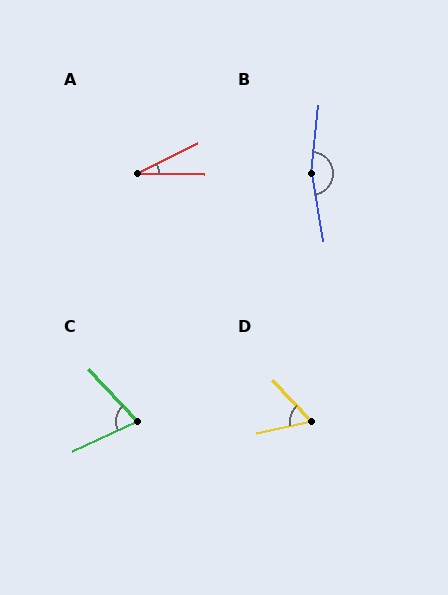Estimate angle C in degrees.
Approximately 72 degrees.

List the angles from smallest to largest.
A (28°), D (59°), C (72°), B (164°).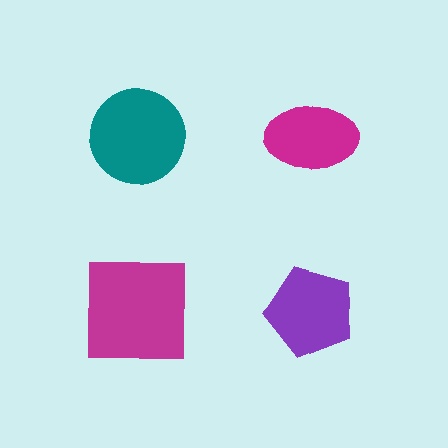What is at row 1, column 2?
A magenta ellipse.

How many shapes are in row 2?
2 shapes.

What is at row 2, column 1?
A magenta square.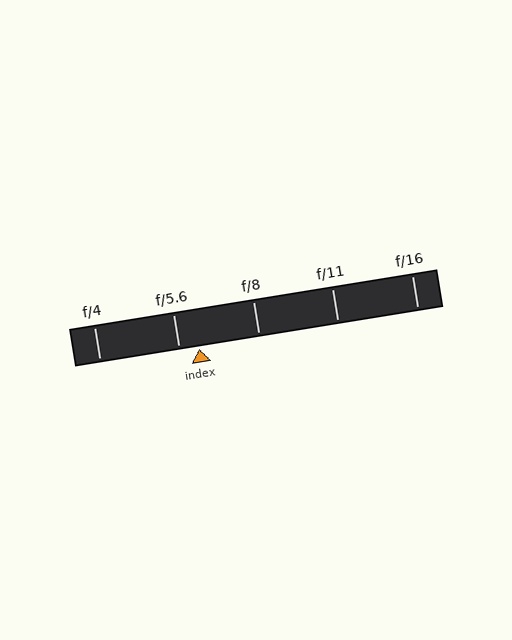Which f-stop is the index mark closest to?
The index mark is closest to f/5.6.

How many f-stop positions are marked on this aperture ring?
There are 5 f-stop positions marked.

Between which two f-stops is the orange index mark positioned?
The index mark is between f/5.6 and f/8.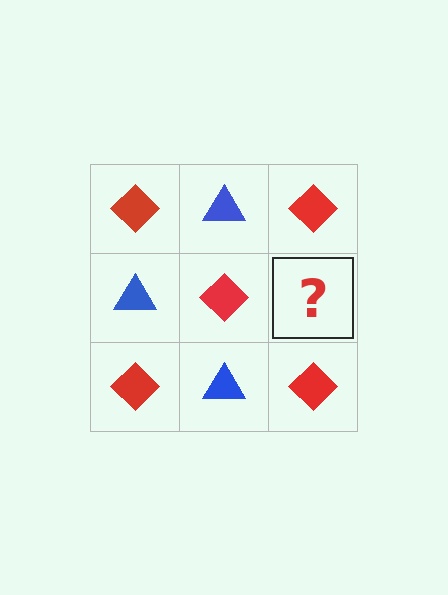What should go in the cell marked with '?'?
The missing cell should contain a blue triangle.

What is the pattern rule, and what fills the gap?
The rule is that it alternates red diamond and blue triangle in a checkerboard pattern. The gap should be filled with a blue triangle.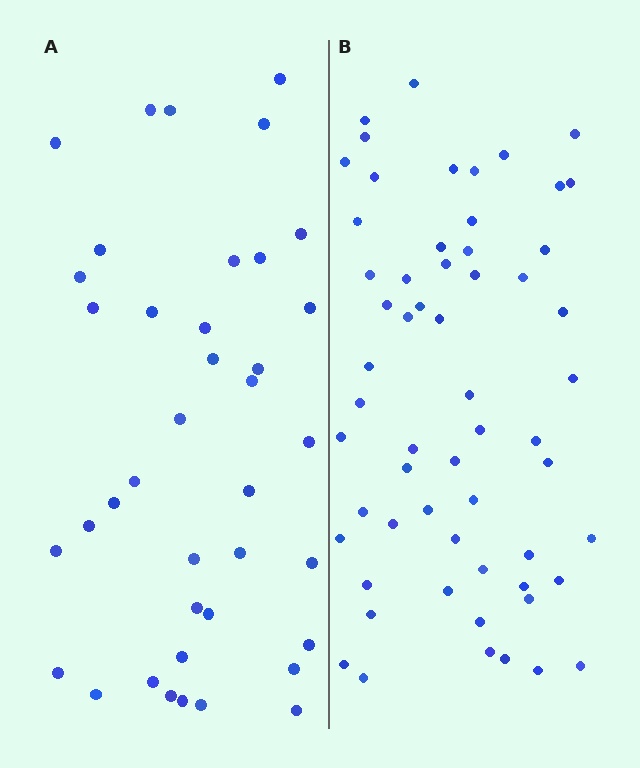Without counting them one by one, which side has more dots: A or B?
Region B (the right region) has more dots.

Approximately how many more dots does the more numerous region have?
Region B has approximately 20 more dots than region A.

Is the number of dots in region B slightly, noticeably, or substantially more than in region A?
Region B has substantially more. The ratio is roughly 1.5 to 1.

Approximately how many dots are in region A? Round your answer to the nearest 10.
About 40 dots. (The exact count is 39, which rounds to 40.)